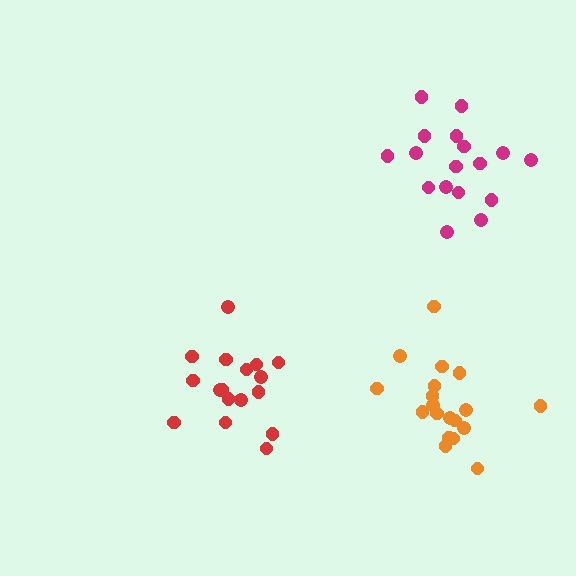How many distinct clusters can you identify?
There are 3 distinct clusters.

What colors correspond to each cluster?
The clusters are colored: magenta, red, orange.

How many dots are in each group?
Group 1: 17 dots, Group 2: 17 dots, Group 3: 19 dots (53 total).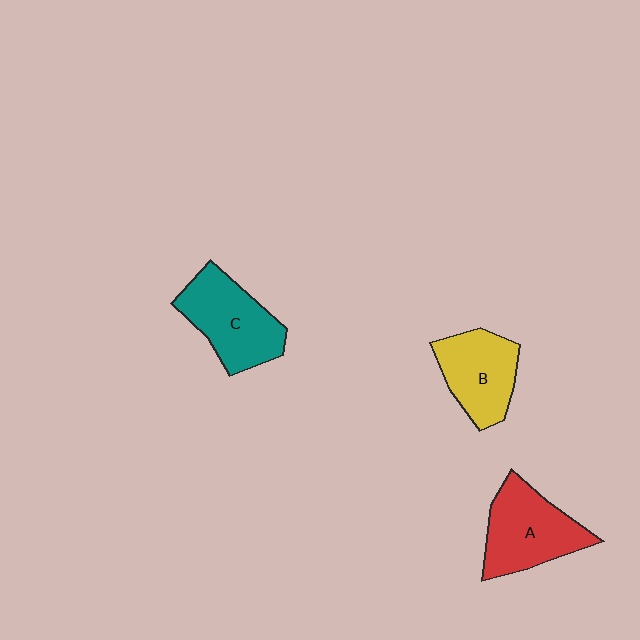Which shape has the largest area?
Shape A (red).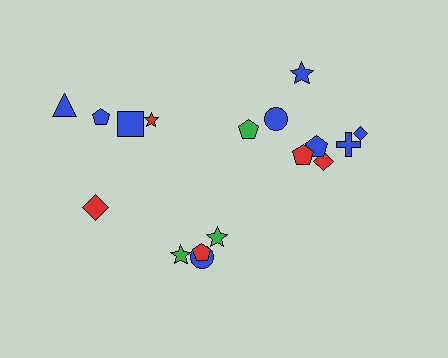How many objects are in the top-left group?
There are 5 objects.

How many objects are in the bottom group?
There are 4 objects.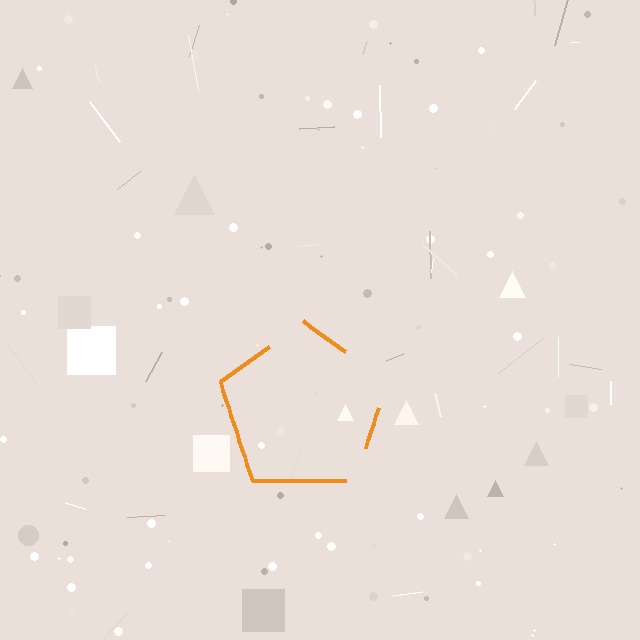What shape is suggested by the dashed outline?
The dashed outline suggests a pentagon.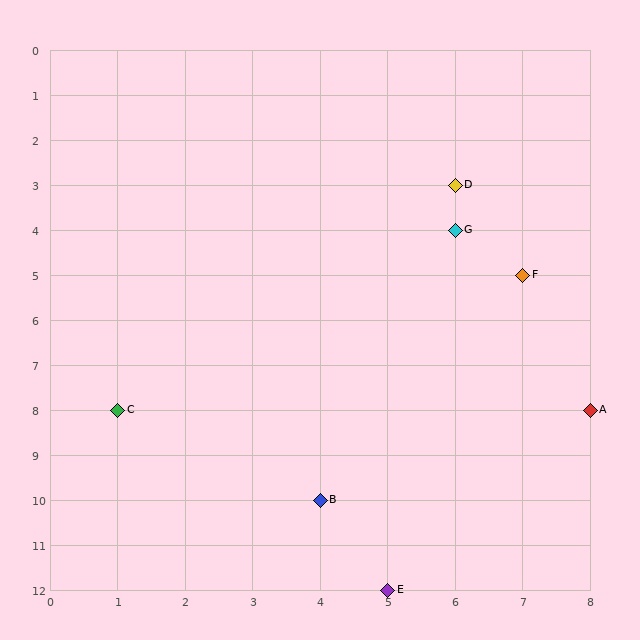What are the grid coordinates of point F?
Point F is at grid coordinates (7, 5).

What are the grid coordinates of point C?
Point C is at grid coordinates (1, 8).